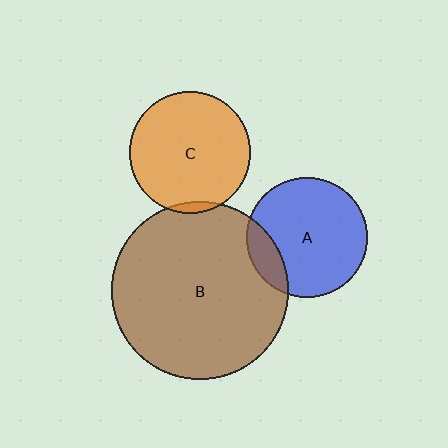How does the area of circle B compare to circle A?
Approximately 2.2 times.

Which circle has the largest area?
Circle B (brown).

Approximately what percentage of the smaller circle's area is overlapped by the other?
Approximately 5%.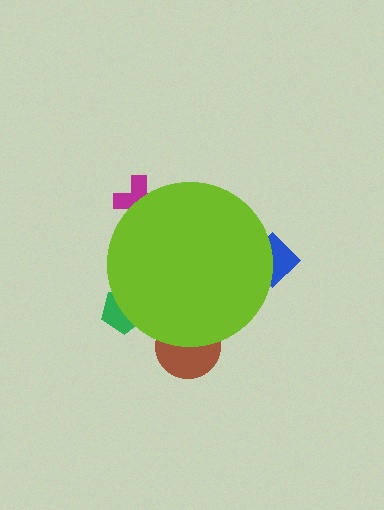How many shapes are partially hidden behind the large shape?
4 shapes are partially hidden.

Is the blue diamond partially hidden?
Yes, the blue diamond is partially hidden behind the lime circle.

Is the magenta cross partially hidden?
Yes, the magenta cross is partially hidden behind the lime circle.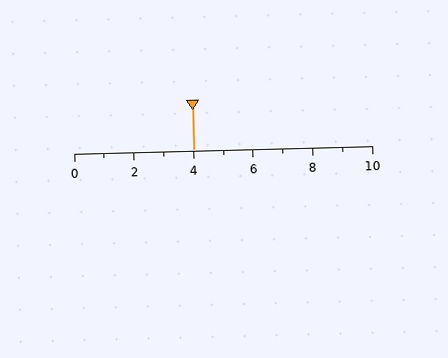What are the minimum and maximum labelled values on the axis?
The axis runs from 0 to 10.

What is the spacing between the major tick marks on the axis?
The major ticks are spaced 2 apart.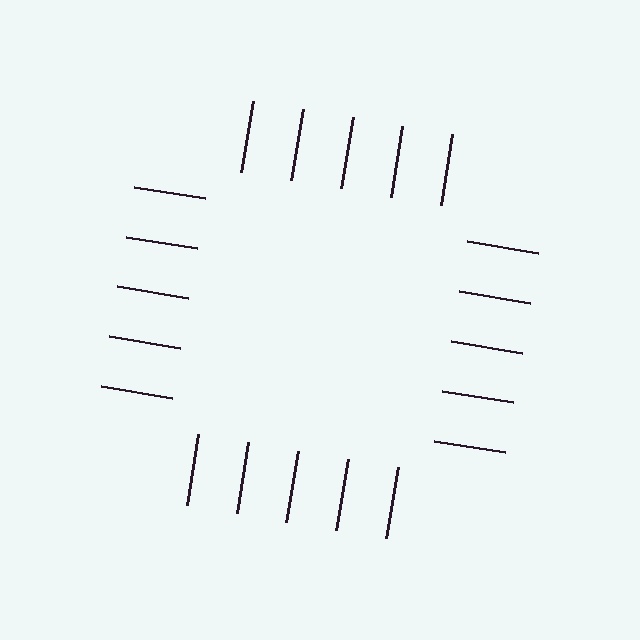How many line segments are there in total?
20 — 5 along each of the 4 edges.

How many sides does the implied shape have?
4 sides — the line-ends trace a square.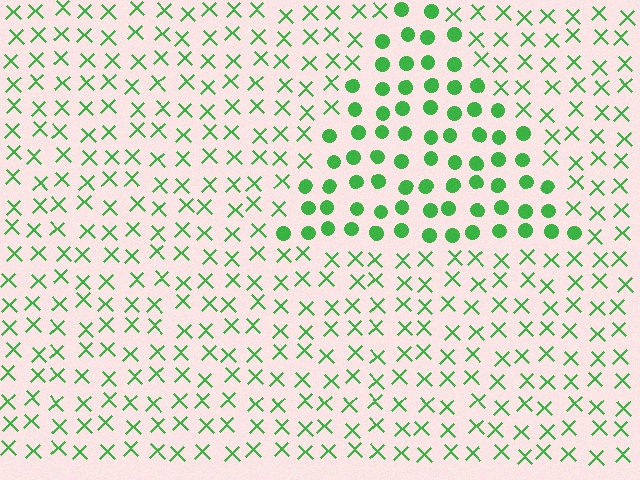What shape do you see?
I see a triangle.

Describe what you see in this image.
The image is filled with small green elements arranged in a uniform grid. A triangle-shaped region contains circles, while the surrounding area contains X marks. The boundary is defined purely by the change in element shape.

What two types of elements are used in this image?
The image uses circles inside the triangle region and X marks outside it.